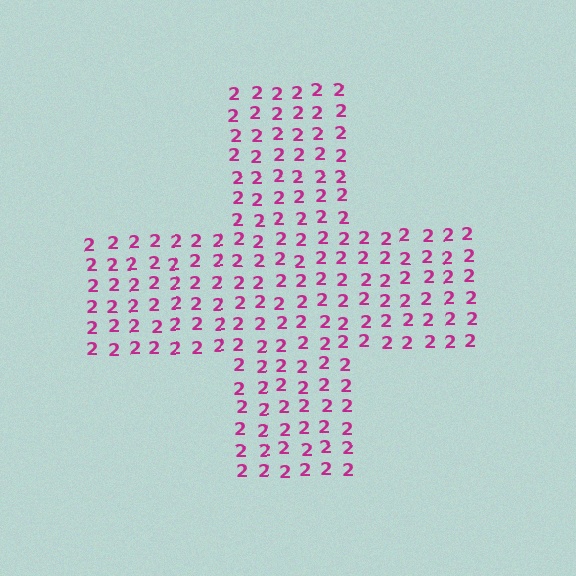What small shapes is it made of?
It is made of small digit 2's.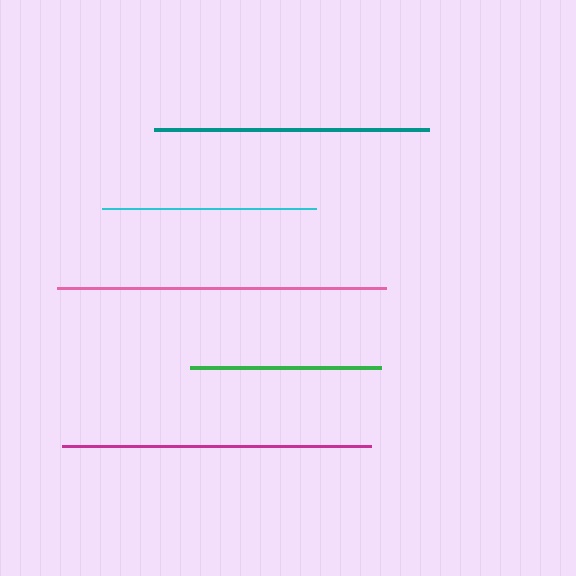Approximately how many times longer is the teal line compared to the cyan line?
The teal line is approximately 1.3 times the length of the cyan line.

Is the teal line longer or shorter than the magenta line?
The magenta line is longer than the teal line.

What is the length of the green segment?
The green segment is approximately 191 pixels long.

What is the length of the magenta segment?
The magenta segment is approximately 309 pixels long.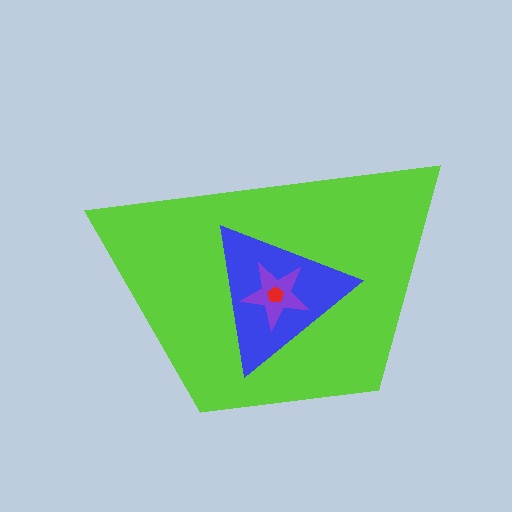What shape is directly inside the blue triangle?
The purple star.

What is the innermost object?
The red pentagon.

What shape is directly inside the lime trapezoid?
The blue triangle.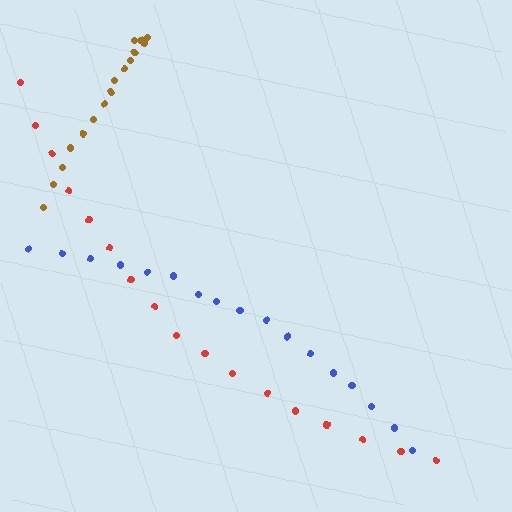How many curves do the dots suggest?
There are 3 distinct paths.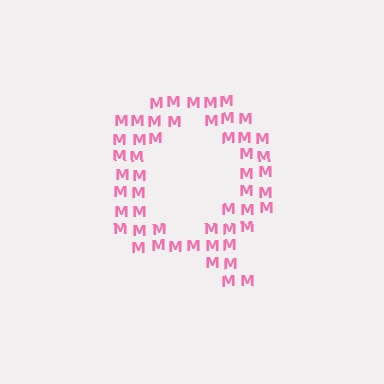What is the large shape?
The large shape is the letter Q.